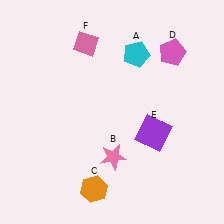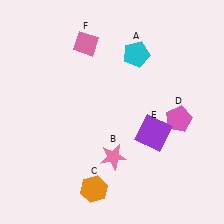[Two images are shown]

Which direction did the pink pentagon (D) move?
The pink pentagon (D) moved down.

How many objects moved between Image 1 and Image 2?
1 object moved between the two images.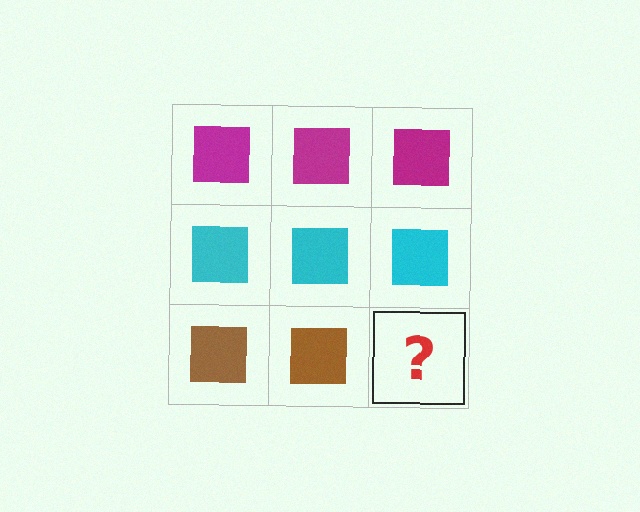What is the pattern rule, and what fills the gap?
The rule is that each row has a consistent color. The gap should be filled with a brown square.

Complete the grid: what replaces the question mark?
The question mark should be replaced with a brown square.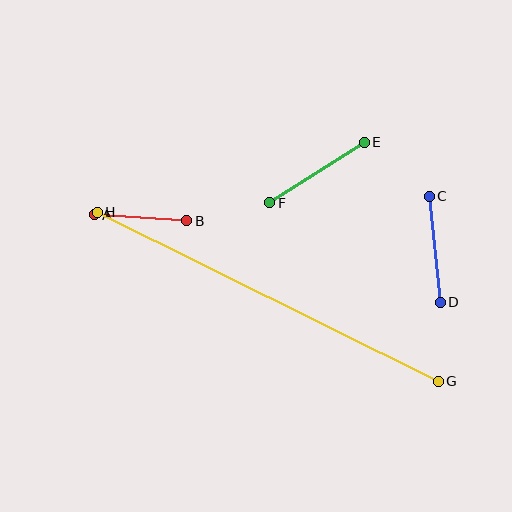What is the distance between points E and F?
The distance is approximately 112 pixels.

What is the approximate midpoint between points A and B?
The midpoint is at approximately (140, 218) pixels.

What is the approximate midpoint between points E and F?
The midpoint is at approximately (317, 172) pixels.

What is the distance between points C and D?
The distance is approximately 107 pixels.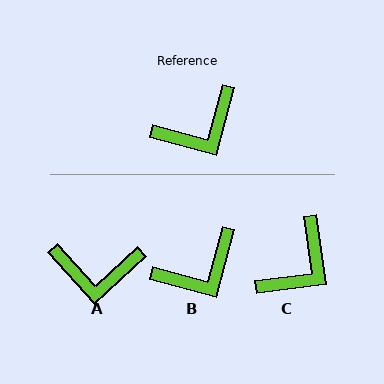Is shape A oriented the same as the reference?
No, it is off by about 33 degrees.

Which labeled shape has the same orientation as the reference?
B.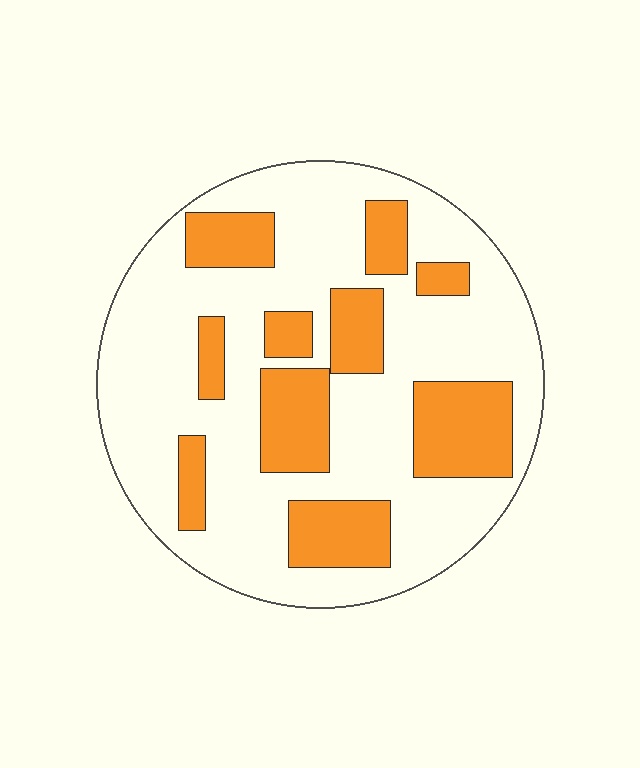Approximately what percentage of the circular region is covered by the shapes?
Approximately 30%.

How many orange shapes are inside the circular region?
10.